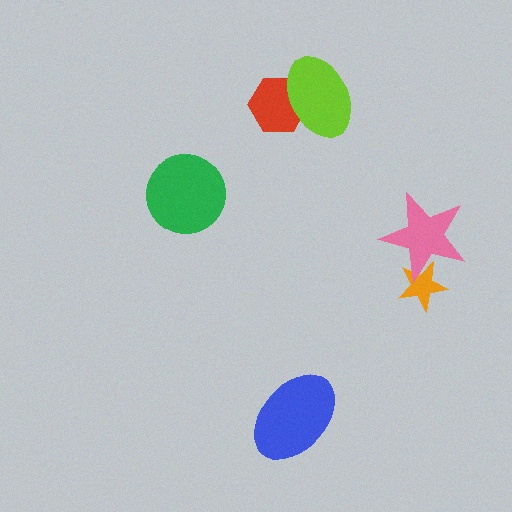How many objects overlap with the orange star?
1 object overlaps with the orange star.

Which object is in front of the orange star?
The pink star is in front of the orange star.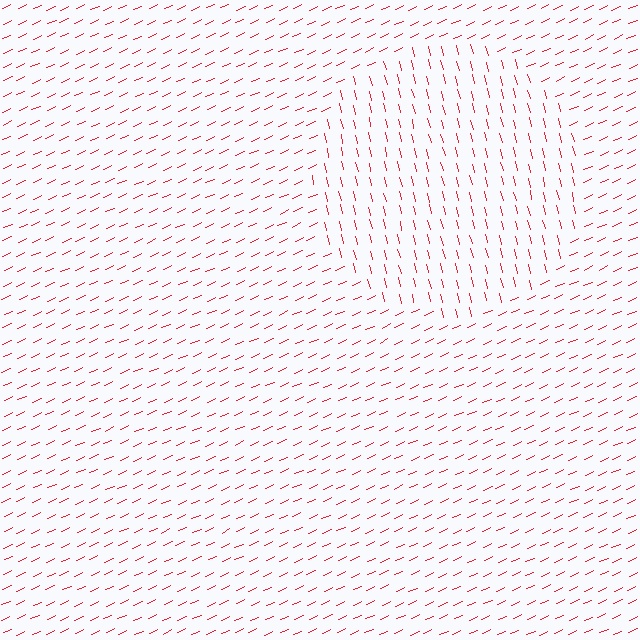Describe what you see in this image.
The image is filled with small red line segments. A circle region in the image has lines oriented differently from the surrounding lines, creating a visible texture boundary.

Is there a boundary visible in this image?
Yes, there is a texture boundary formed by a change in line orientation.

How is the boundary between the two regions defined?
The boundary is defined purely by a change in line orientation (approximately 80 degrees difference). All lines are the same color and thickness.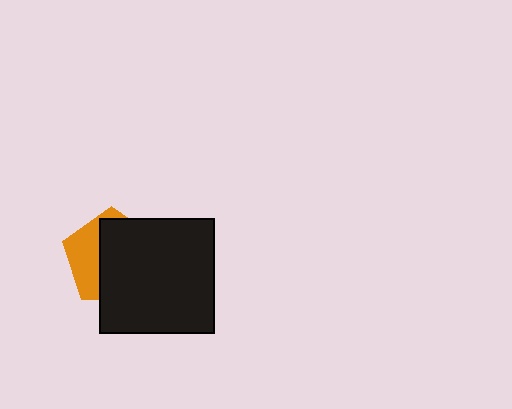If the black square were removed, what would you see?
You would see the complete orange pentagon.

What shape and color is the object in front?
The object in front is a black square.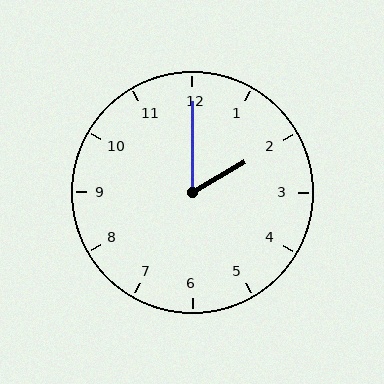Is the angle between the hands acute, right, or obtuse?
It is acute.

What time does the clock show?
2:00.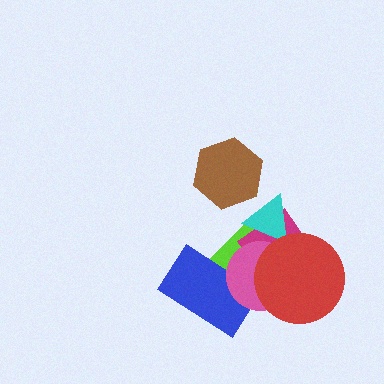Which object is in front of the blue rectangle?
The pink circle is in front of the blue rectangle.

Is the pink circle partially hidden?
Yes, it is partially covered by another shape.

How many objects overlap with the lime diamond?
5 objects overlap with the lime diamond.